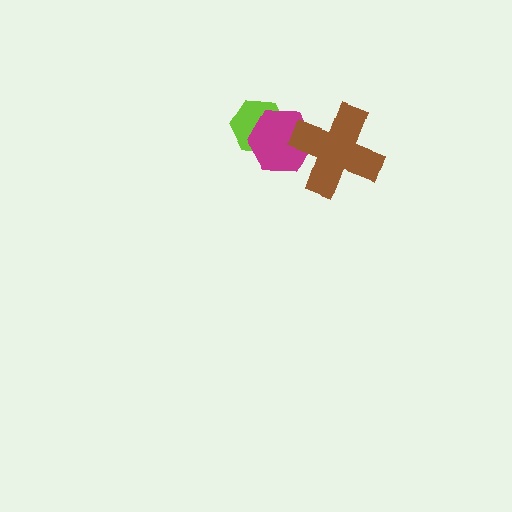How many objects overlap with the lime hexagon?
1 object overlaps with the lime hexagon.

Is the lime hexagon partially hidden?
Yes, it is partially covered by another shape.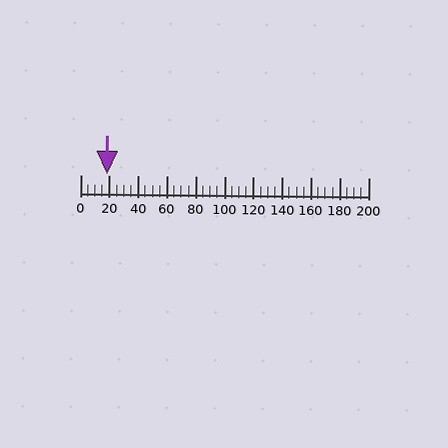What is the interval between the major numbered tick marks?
The major tick marks are spaced 20 units apart.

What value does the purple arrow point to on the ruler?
The purple arrow points to approximately 18.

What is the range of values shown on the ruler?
The ruler shows values from 0 to 200.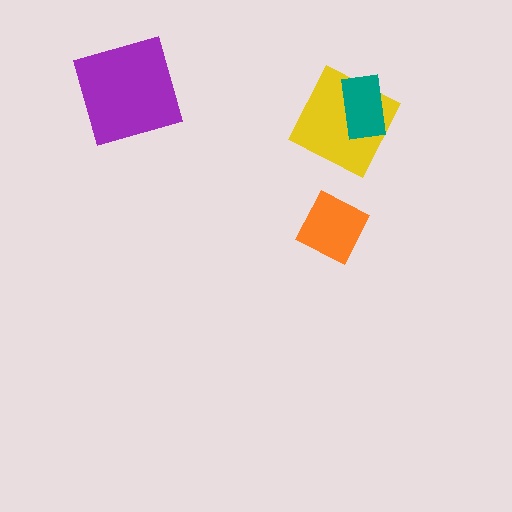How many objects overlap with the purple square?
0 objects overlap with the purple square.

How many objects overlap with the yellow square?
1 object overlaps with the yellow square.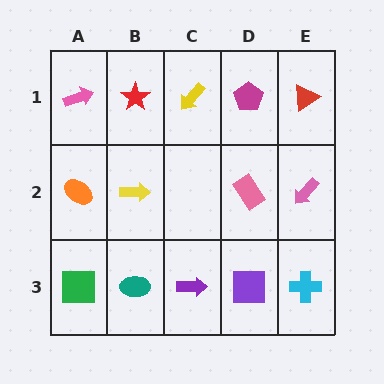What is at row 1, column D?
A magenta pentagon.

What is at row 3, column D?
A purple square.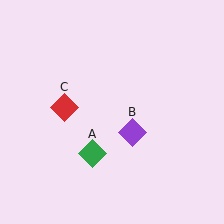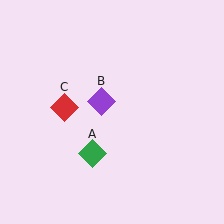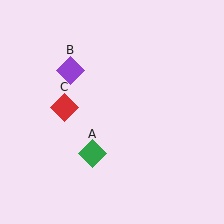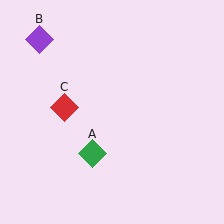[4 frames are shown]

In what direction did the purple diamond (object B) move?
The purple diamond (object B) moved up and to the left.